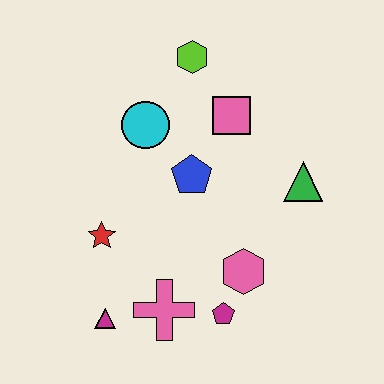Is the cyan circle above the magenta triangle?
Yes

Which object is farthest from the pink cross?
The lime hexagon is farthest from the pink cross.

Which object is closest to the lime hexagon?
The pink square is closest to the lime hexagon.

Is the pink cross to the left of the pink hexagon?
Yes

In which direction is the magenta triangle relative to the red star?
The magenta triangle is below the red star.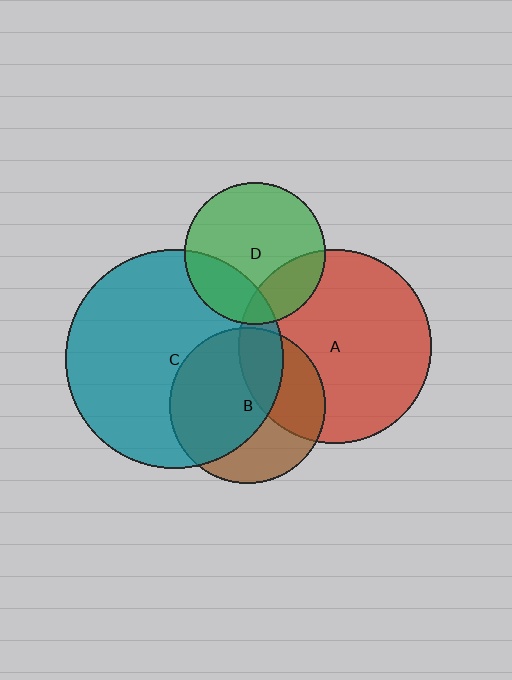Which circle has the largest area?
Circle C (teal).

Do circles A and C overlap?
Yes.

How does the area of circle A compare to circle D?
Approximately 1.9 times.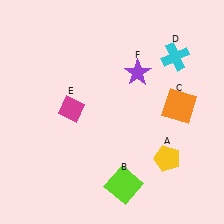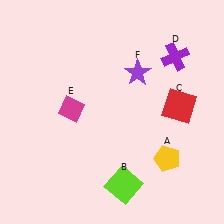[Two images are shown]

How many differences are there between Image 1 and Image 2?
There are 2 differences between the two images.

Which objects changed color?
C changed from orange to red. D changed from cyan to purple.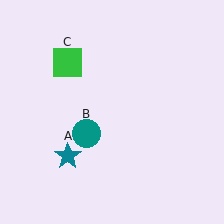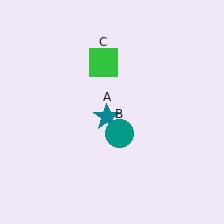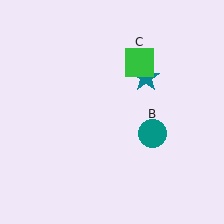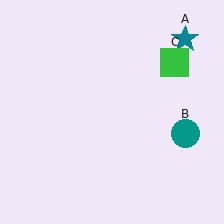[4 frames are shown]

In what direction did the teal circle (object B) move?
The teal circle (object B) moved right.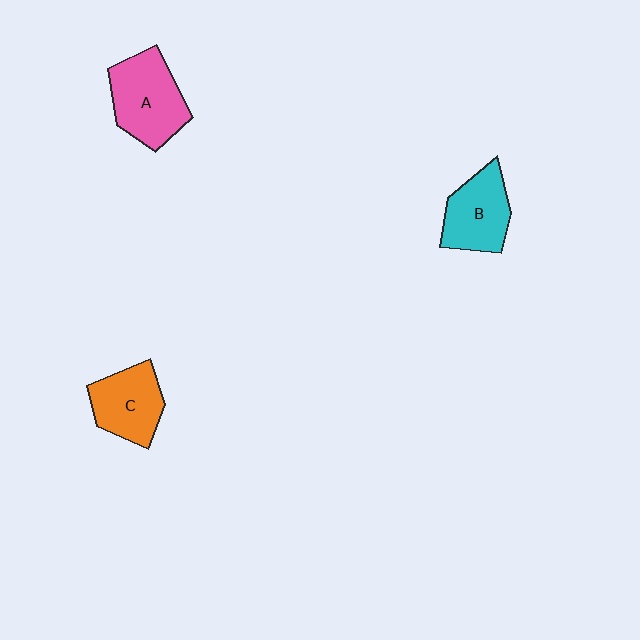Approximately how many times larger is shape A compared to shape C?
Approximately 1.2 times.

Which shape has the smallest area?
Shape C (orange).